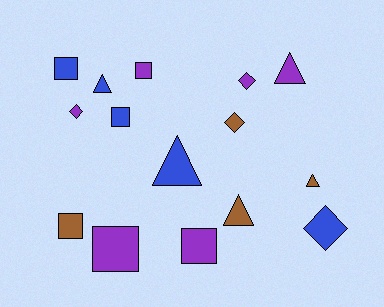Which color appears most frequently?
Purple, with 6 objects.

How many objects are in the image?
There are 15 objects.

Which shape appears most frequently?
Square, with 6 objects.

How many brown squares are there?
There is 1 brown square.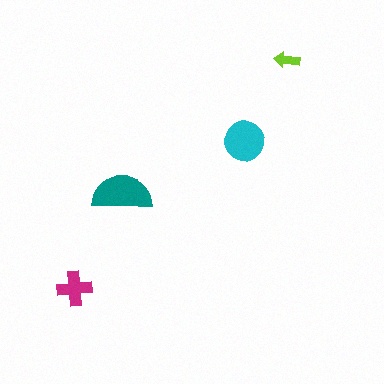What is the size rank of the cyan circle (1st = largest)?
2nd.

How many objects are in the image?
There are 4 objects in the image.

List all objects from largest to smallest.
The teal semicircle, the cyan circle, the magenta cross, the lime arrow.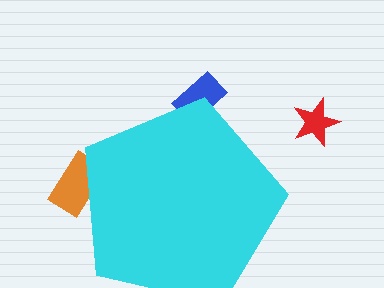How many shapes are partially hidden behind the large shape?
2 shapes are partially hidden.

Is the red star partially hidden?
No, the red star is fully visible.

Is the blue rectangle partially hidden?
Yes, the blue rectangle is partially hidden behind the cyan pentagon.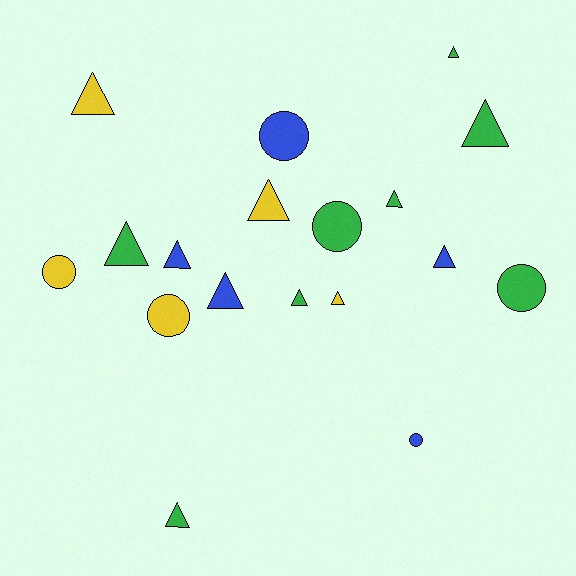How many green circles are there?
There are 2 green circles.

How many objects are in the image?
There are 18 objects.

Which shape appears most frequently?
Triangle, with 12 objects.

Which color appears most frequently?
Green, with 8 objects.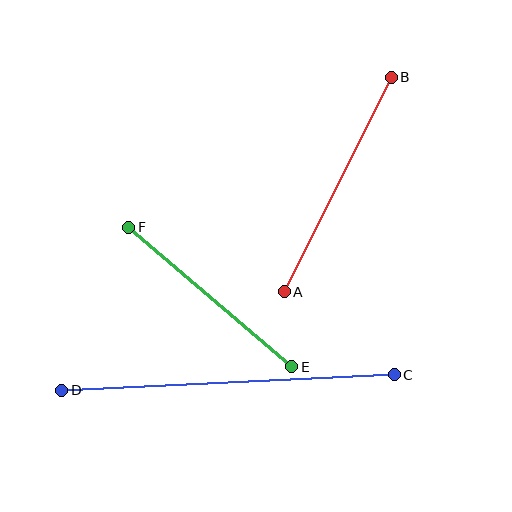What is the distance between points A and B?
The distance is approximately 240 pixels.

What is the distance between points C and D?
The distance is approximately 333 pixels.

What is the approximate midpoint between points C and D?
The midpoint is at approximately (228, 383) pixels.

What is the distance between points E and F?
The distance is approximately 215 pixels.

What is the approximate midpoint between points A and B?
The midpoint is at approximately (338, 185) pixels.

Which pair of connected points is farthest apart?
Points C and D are farthest apart.